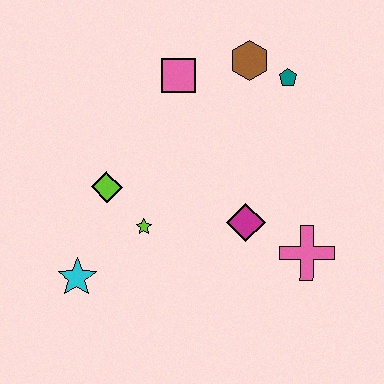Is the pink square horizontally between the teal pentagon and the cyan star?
Yes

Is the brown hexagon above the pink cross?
Yes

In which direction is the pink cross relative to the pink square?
The pink cross is below the pink square.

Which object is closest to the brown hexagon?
The teal pentagon is closest to the brown hexagon.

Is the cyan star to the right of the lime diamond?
No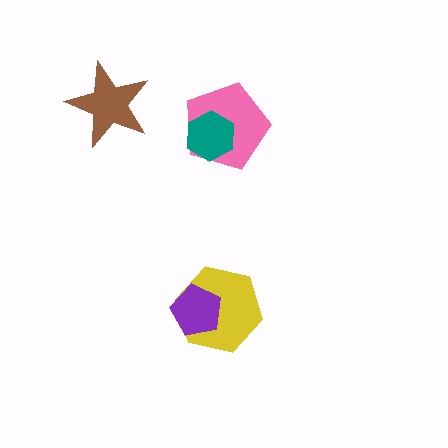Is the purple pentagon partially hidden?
No, no other shape covers it.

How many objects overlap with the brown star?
0 objects overlap with the brown star.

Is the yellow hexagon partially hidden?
Yes, it is partially covered by another shape.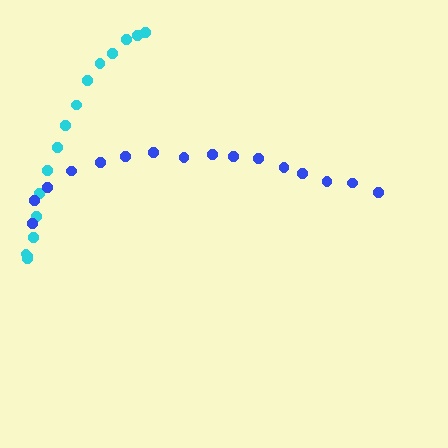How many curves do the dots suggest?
There are 2 distinct paths.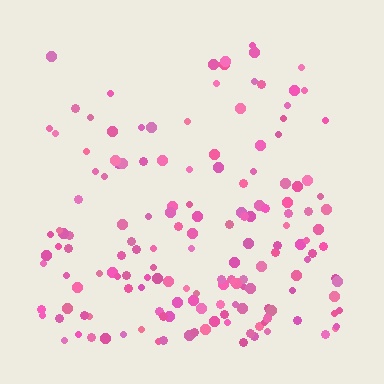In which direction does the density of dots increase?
From top to bottom, with the bottom side densest.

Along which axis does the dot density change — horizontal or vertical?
Vertical.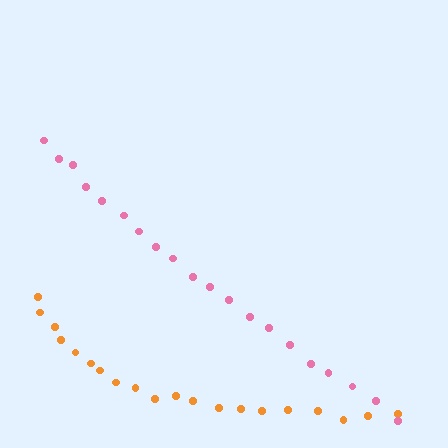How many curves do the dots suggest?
There are 2 distinct paths.